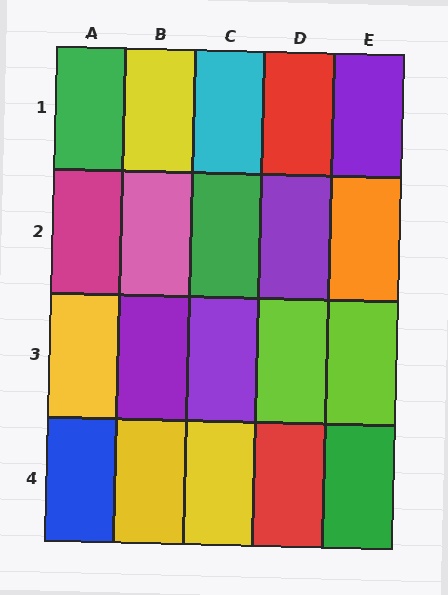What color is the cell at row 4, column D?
Red.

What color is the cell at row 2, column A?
Magenta.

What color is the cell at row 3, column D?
Lime.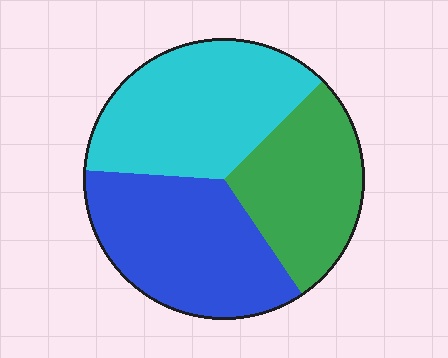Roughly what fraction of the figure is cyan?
Cyan covers roughly 35% of the figure.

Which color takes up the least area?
Green, at roughly 30%.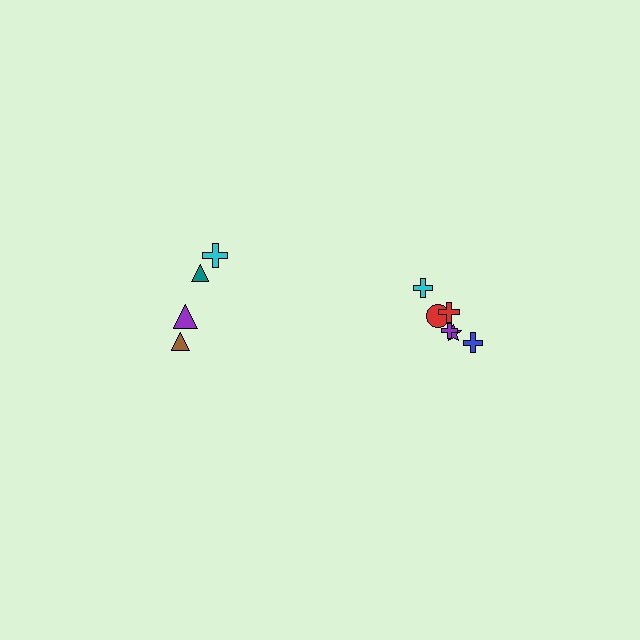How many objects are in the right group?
There are 6 objects.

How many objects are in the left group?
There are 4 objects.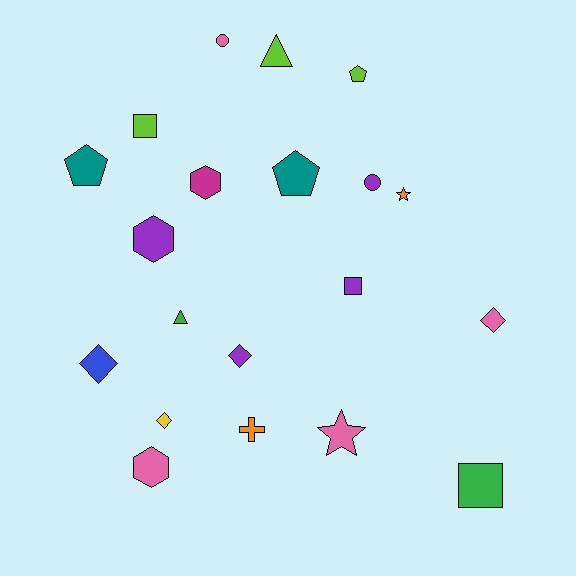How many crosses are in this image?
There is 1 cross.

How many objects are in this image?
There are 20 objects.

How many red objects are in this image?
There are no red objects.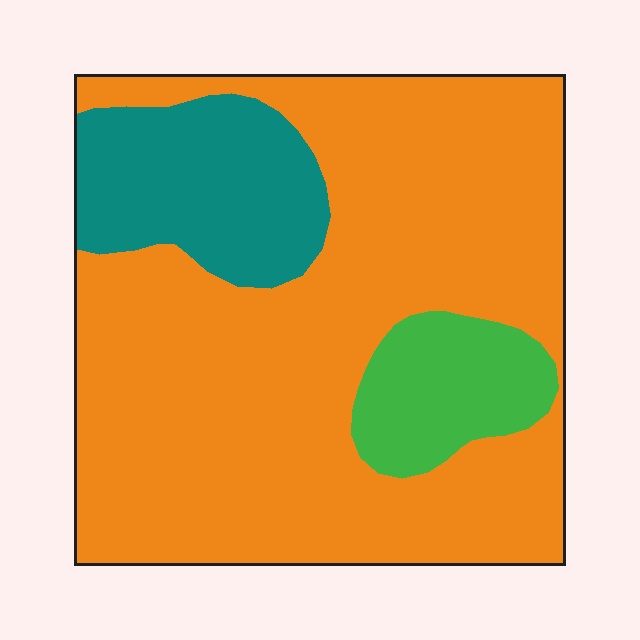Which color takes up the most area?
Orange, at roughly 75%.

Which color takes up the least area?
Green, at roughly 10%.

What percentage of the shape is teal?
Teal covers 16% of the shape.